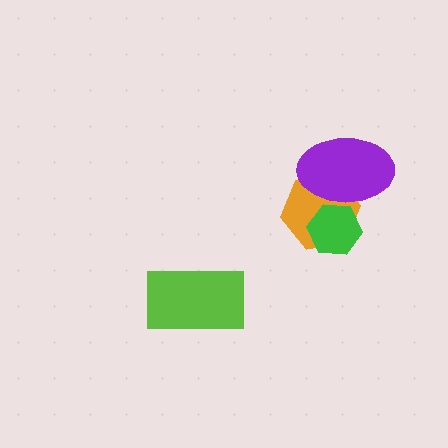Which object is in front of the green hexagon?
The purple ellipse is in front of the green hexagon.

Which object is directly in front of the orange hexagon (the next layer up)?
The green hexagon is directly in front of the orange hexagon.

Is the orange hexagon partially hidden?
Yes, it is partially covered by another shape.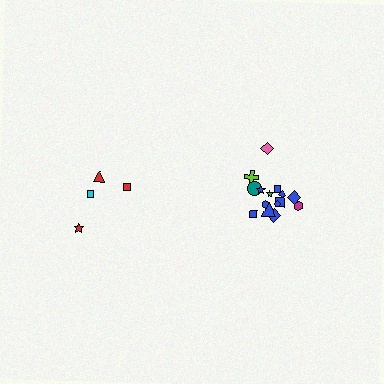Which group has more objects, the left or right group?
The right group.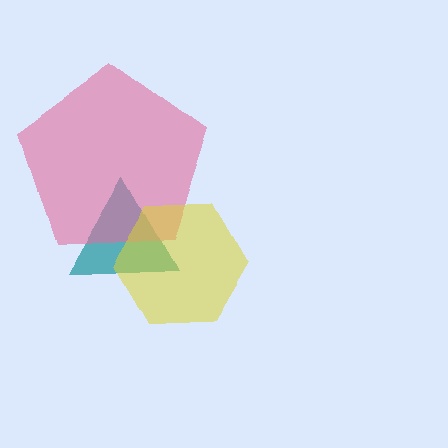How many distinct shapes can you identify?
There are 3 distinct shapes: a teal triangle, a pink pentagon, a yellow hexagon.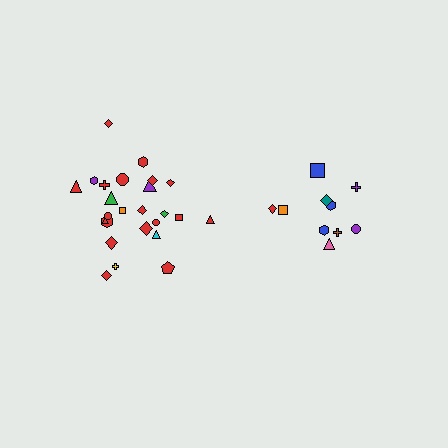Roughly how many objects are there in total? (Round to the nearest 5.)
Roughly 35 objects in total.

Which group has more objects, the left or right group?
The left group.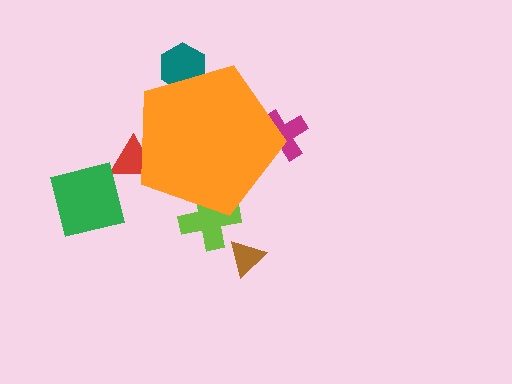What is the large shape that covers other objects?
An orange pentagon.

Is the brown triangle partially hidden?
No, the brown triangle is fully visible.